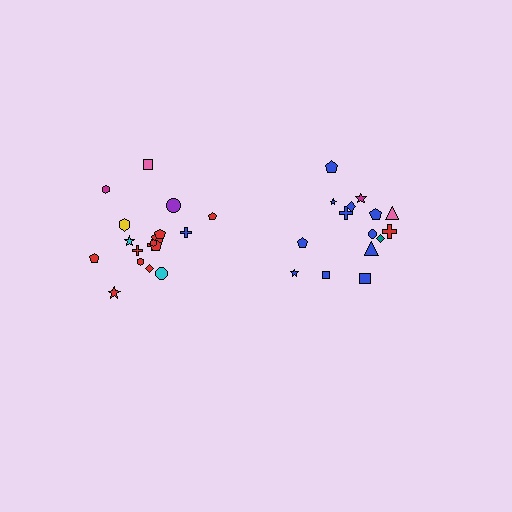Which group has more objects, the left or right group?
The left group.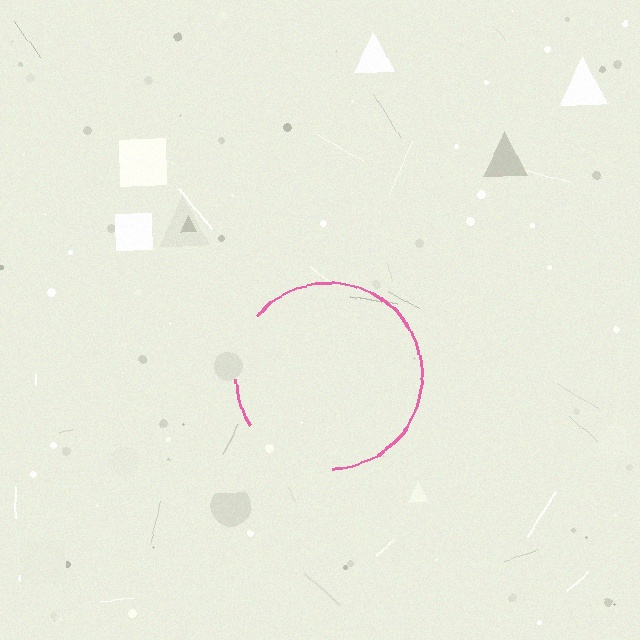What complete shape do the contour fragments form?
The contour fragments form a circle.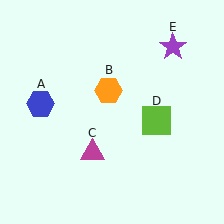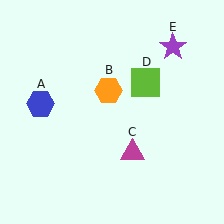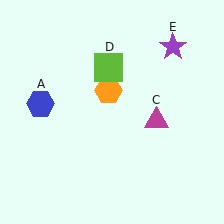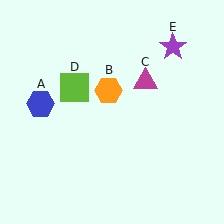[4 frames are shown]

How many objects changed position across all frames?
2 objects changed position: magenta triangle (object C), lime square (object D).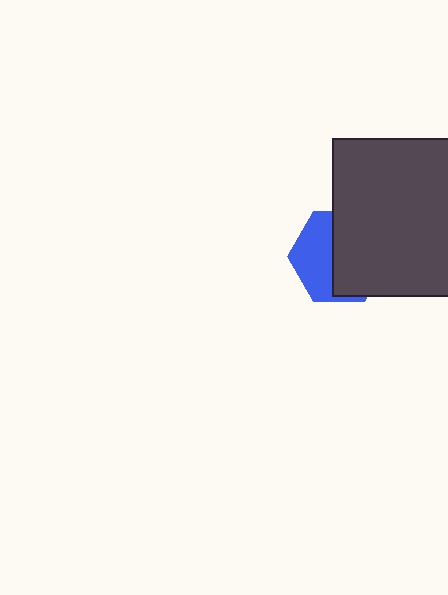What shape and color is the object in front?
The object in front is a dark gray square.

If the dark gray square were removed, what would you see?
You would see the complete blue hexagon.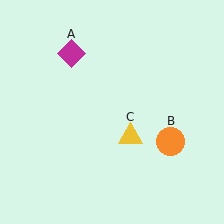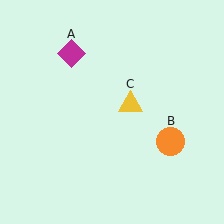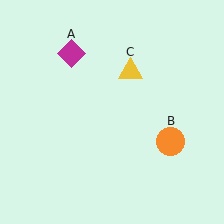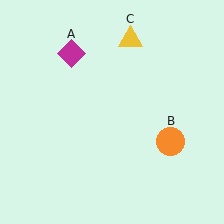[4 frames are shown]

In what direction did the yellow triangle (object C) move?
The yellow triangle (object C) moved up.